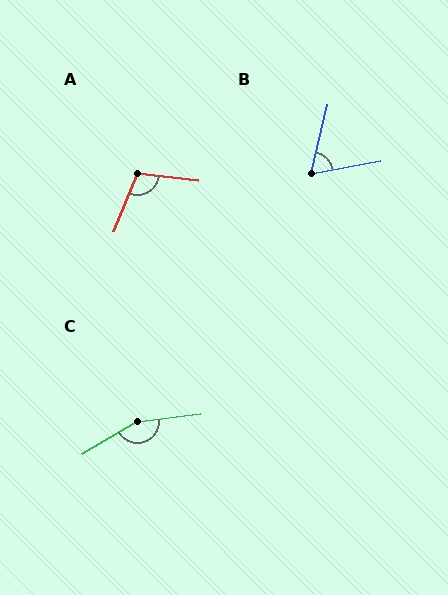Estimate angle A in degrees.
Approximately 105 degrees.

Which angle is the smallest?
B, at approximately 66 degrees.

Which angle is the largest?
C, at approximately 156 degrees.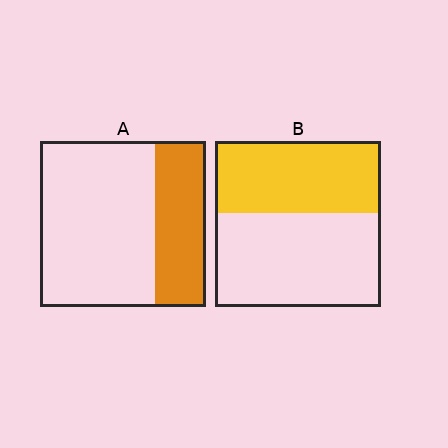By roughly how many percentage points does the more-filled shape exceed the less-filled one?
By roughly 15 percentage points (B over A).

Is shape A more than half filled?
No.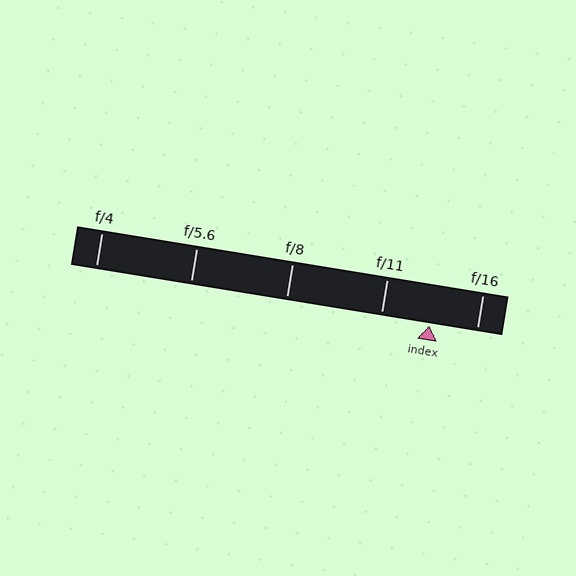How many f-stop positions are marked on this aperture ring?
There are 5 f-stop positions marked.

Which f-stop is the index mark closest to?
The index mark is closest to f/16.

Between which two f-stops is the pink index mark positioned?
The index mark is between f/11 and f/16.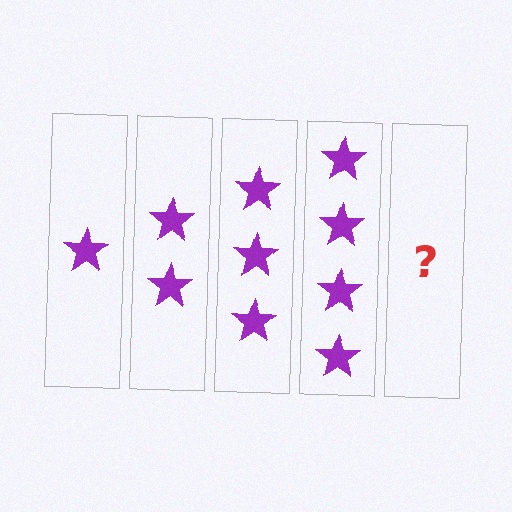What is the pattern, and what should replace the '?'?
The pattern is that each step adds one more star. The '?' should be 5 stars.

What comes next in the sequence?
The next element should be 5 stars.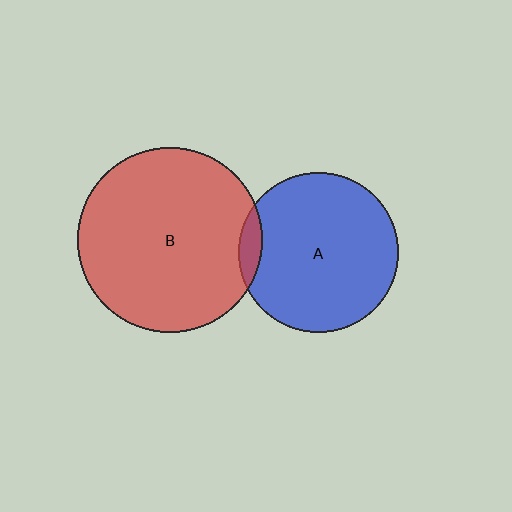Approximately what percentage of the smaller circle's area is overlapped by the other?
Approximately 5%.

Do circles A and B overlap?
Yes.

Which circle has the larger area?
Circle B (red).